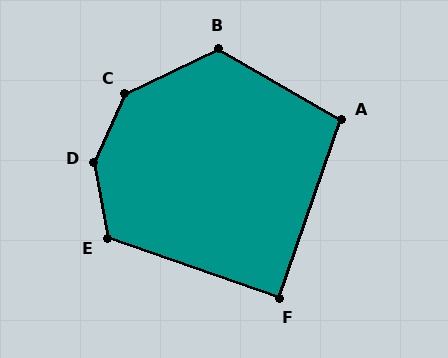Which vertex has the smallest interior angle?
F, at approximately 90 degrees.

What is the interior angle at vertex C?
Approximately 140 degrees (obtuse).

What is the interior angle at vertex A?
Approximately 101 degrees (obtuse).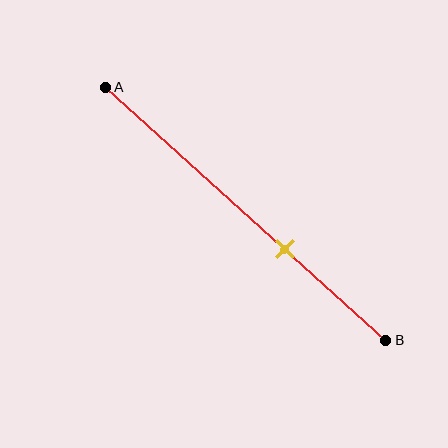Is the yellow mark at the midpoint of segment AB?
No, the mark is at about 65% from A, not at the 50% midpoint.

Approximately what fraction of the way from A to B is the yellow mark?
The yellow mark is approximately 65% of the way from A to B.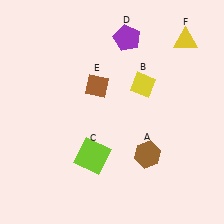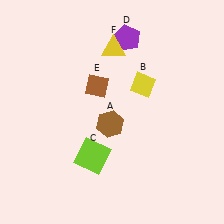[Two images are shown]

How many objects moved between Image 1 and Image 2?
2 objects moved between the two images.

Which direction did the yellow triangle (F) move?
The yellow triangle (F) moved left.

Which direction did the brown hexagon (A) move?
The brown hexagon (A) moved left.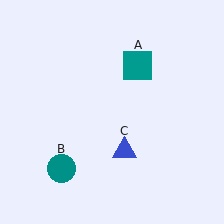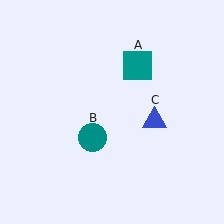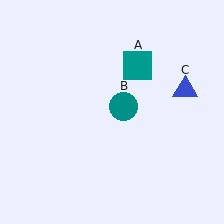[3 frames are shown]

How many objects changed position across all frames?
2 objects changed position: teal circle (object B), blue triangle (object C).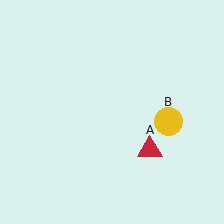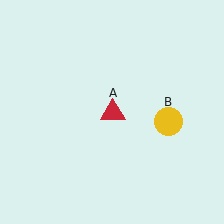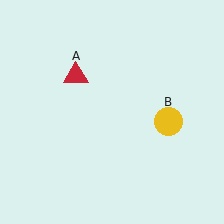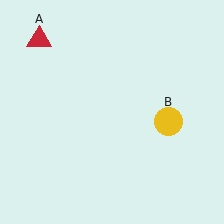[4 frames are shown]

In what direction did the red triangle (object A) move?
The red triangle (object A) moved up and to the left.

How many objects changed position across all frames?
1 object changed position: red triangle (object A).